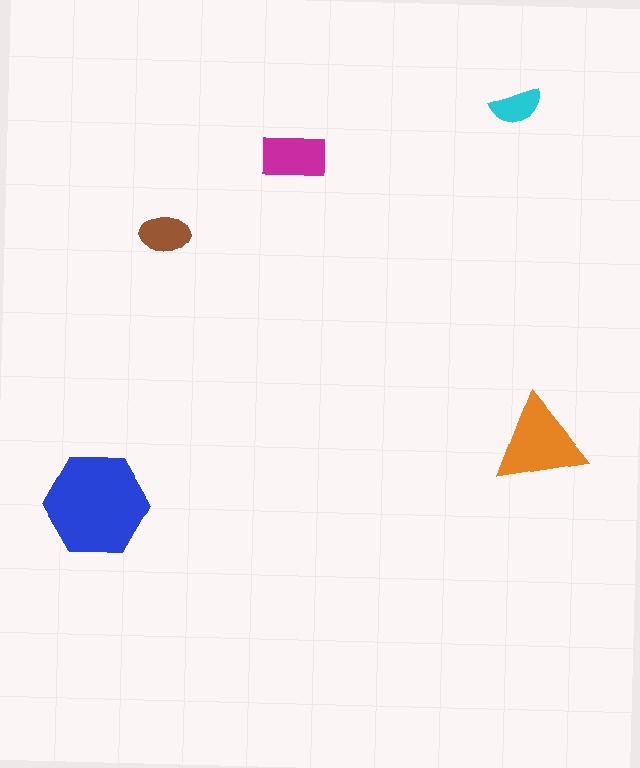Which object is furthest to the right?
The orange triangle is rightmost.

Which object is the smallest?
The cyan semicircle.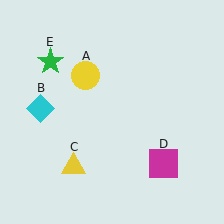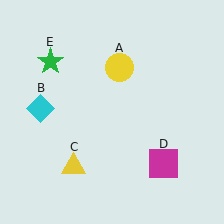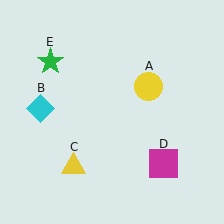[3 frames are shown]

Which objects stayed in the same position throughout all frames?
Cyan diamond (object B) and yellow triangle (object C) and magenta square (object D) and green star (object E) remained stationary.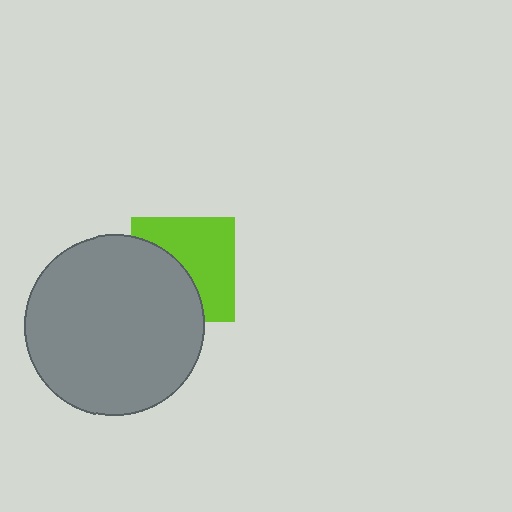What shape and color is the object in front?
The object in front is a gray circle.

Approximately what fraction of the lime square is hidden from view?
Roughly 43% of the lime square is hidden behind the gray circle.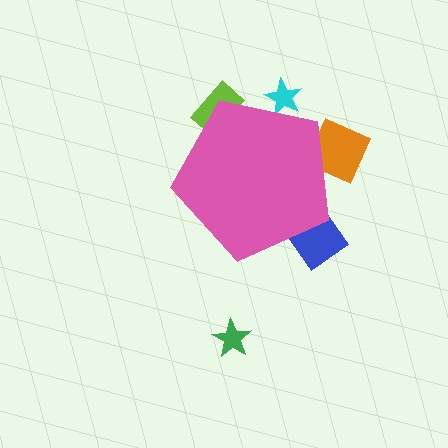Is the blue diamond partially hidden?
Yes, the blue diamond is partially hidden behind the pink pentagon.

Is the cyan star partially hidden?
Yes, the cyan star is partially hidden behind the pink pentagon.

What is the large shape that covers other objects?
A pink pentagon.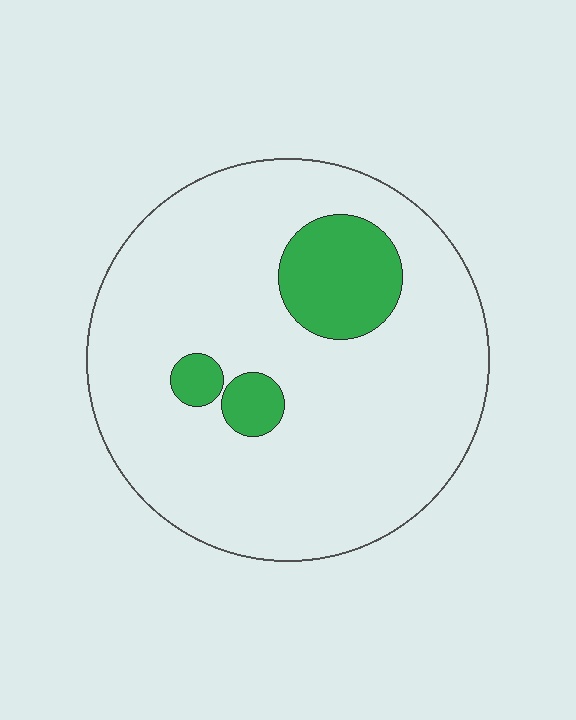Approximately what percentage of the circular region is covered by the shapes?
Approximately 15%.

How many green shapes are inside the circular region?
3.